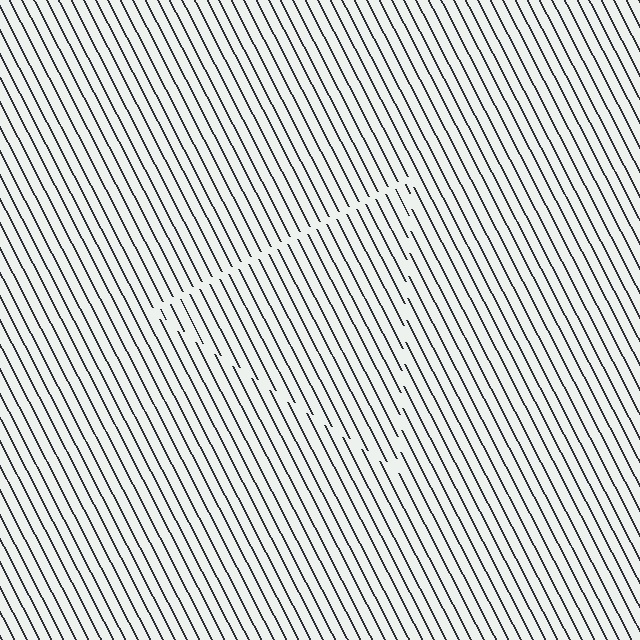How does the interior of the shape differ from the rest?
The interior of the shape contains the same grating, shifted by half a period — the contour is defined by the phase discontinuity where line-ends from the inner and outer gratings abut.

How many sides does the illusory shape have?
3 sides — the line-ends trace a triangle.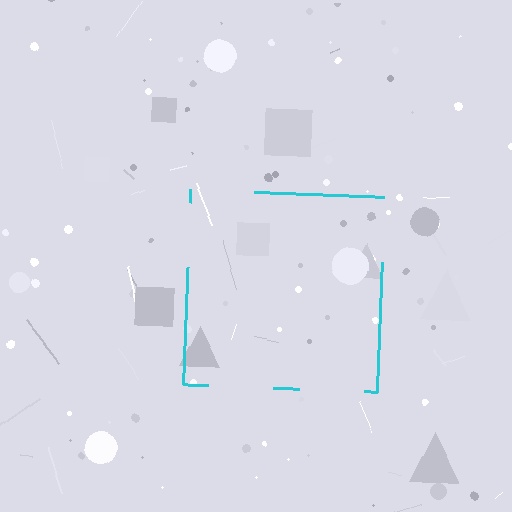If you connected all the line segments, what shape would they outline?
They would outline a square.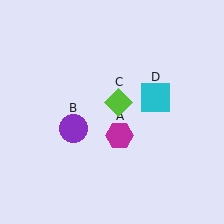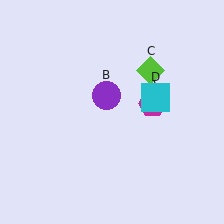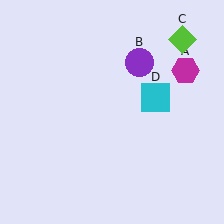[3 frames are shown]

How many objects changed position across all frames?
3 objects changed position: magenta hexagon (object A), purple circle (object B), lime diamond (object C).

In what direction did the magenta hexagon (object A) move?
The magenta hexagon (object A) moved up and to the right.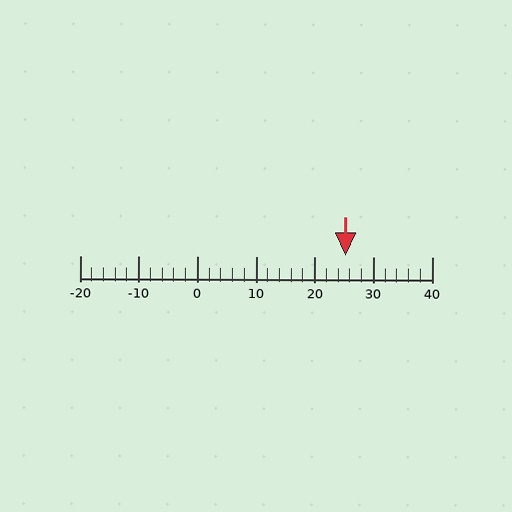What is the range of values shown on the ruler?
The ruler shows values from -20 to 40.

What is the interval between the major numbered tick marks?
The major tick marks are spaced 10 units apart.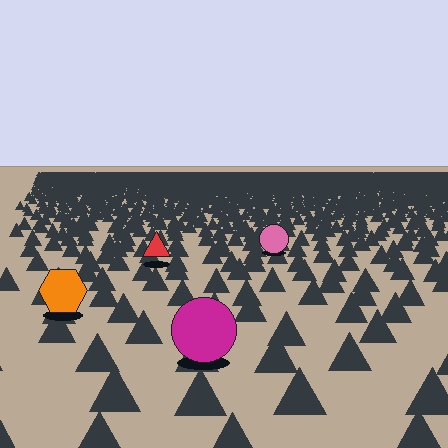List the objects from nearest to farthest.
From nearest to farthest: the magenta circle, the orange hexagon, the red triangle, the pink circle.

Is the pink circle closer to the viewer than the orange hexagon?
No. The orange hexagon is closer — you can tell from the texture gradient: the ground texture is coarser near it.